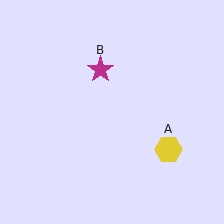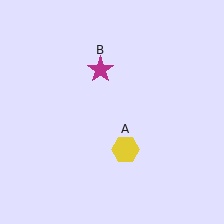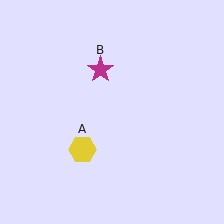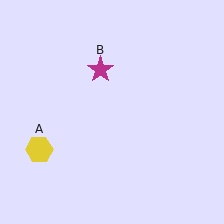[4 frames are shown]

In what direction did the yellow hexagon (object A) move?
The yellow hexagon (object A) moved left.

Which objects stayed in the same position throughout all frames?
Magenta star (object B) remained stationary.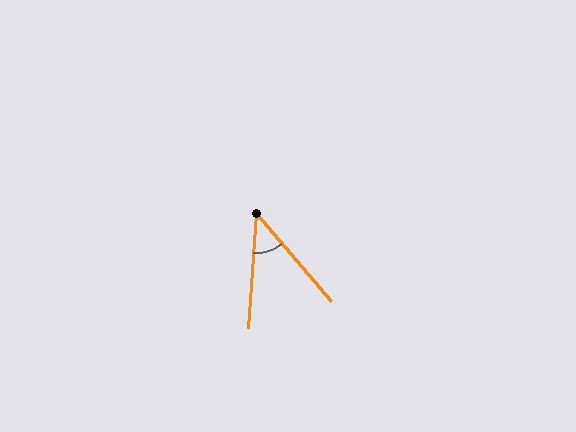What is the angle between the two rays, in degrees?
Approximately 45 degrees.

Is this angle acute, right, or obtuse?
It is acute.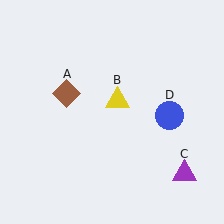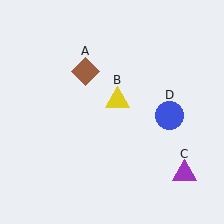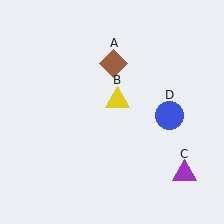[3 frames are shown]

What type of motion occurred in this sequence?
The brown diamond (object A) rotated clockwise around the center of the scene.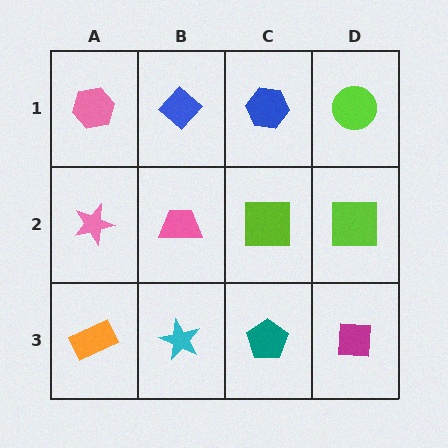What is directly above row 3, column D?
A lime square.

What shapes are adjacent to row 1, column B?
A pink trapezoid (row 2, column B), a pink hexagon (row 1, column A), a blue hexagon (row 1, column C).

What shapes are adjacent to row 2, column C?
A blue hexagon (row 1, column C), a teal pentagon (row 3, column C), a pink trapezoid (row 2, column B), a lime square (row 2, column D).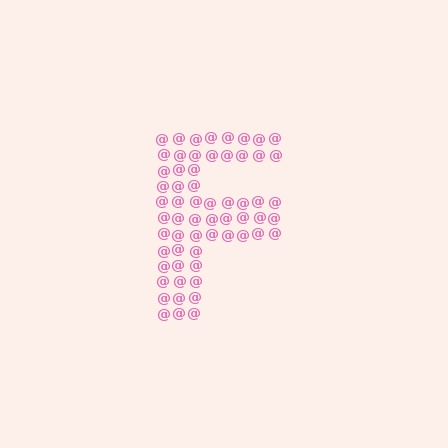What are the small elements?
The small elements are at signs.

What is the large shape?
The large shape is the letter F.